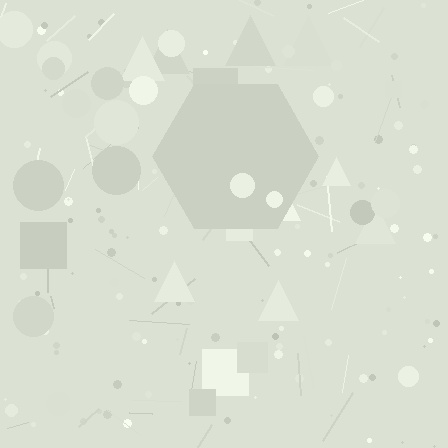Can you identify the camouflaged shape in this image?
The camouflaged shape is a hexagon.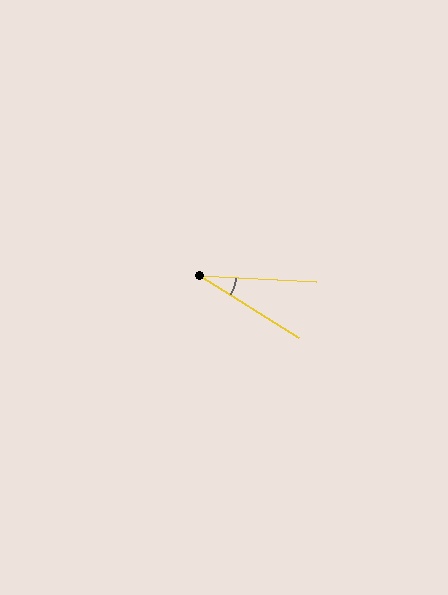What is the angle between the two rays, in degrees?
Approximately 29 degrees.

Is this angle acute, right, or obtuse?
It is acute.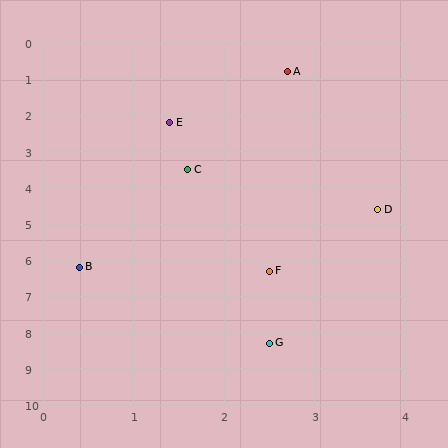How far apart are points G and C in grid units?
Points G and C are about 4.9 grid units apart.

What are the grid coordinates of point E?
Point E is at approximately (1.4, 2.2).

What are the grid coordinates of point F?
Point F is at approximately (2.5, 6.3).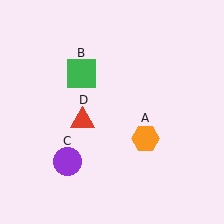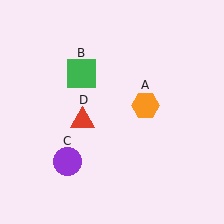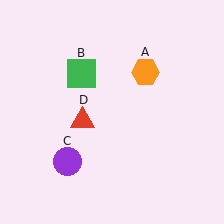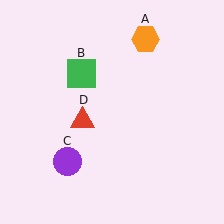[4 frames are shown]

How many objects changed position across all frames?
1 object changed position: orange hexagon (object A).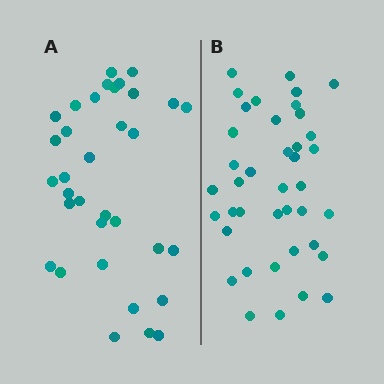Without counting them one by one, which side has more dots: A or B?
Region B (the right region) has more dots.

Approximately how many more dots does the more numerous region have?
Region B has about 6 more dots than region A.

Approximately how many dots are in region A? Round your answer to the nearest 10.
About 30 dots. (The exact count is 34, which rounds to 30.)